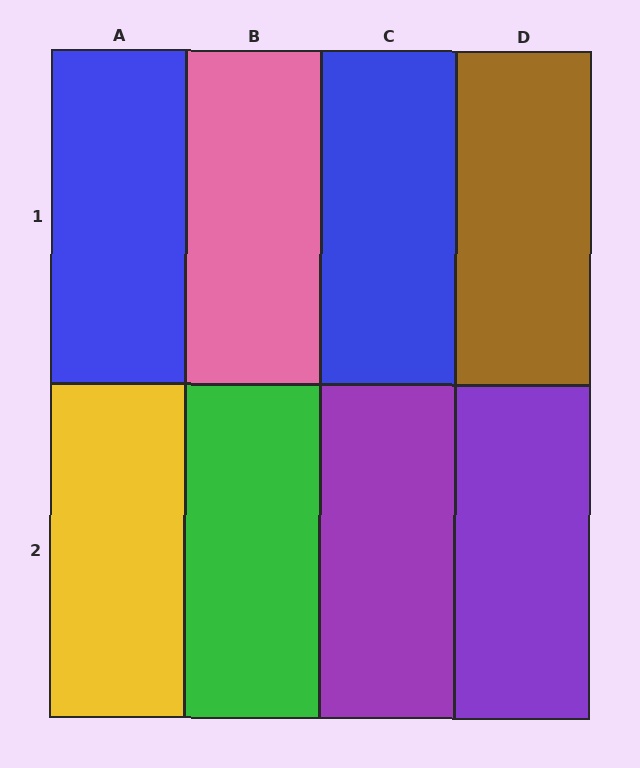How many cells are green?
1 cell is green.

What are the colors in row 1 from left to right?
Blue, pink, blue, brown.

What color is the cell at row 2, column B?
Green.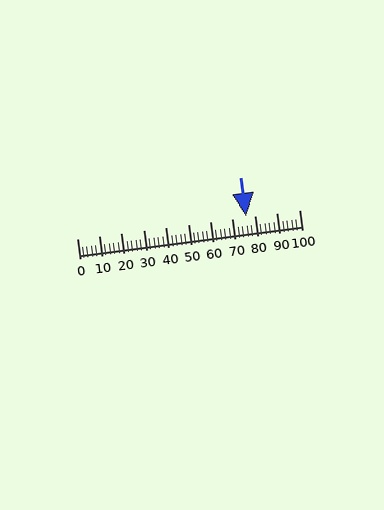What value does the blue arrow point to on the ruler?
The blue arrow points to approximately 76.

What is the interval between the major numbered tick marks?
The major tick marks are spaced 10 units apart.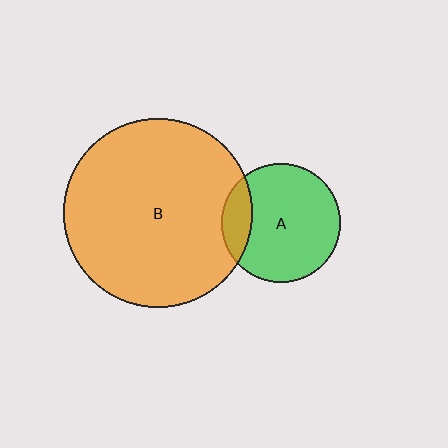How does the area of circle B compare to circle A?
Approximately 2.5 times.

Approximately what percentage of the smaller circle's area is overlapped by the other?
Approximately 15%.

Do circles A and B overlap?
Yes.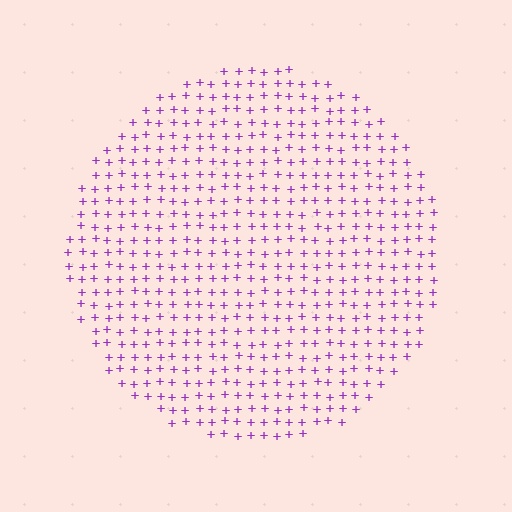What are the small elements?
The small elements are plus signs.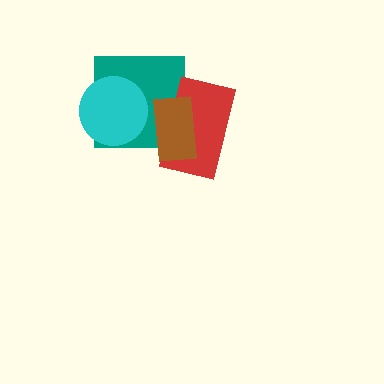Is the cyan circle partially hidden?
No, no other shape covers it.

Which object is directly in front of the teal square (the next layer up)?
The red rectangle is directly in front of the teal square.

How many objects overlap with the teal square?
3 objects overlap with the teal square.